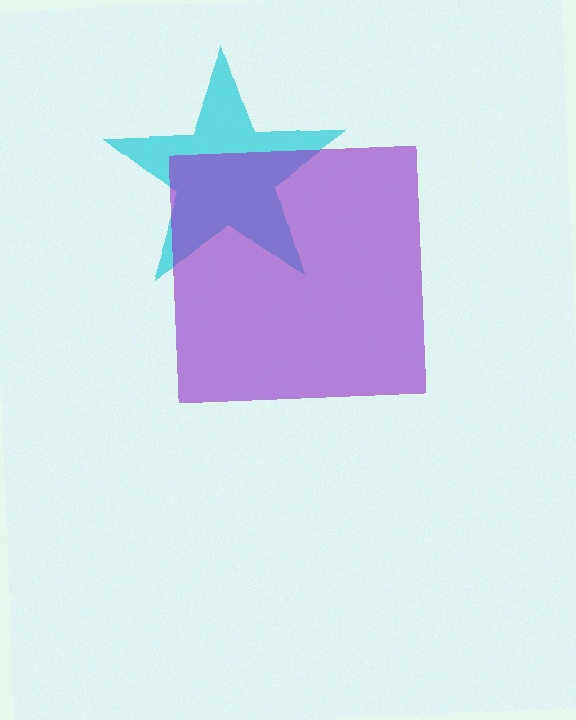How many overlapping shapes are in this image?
There are 2 overlapping shapes in the image.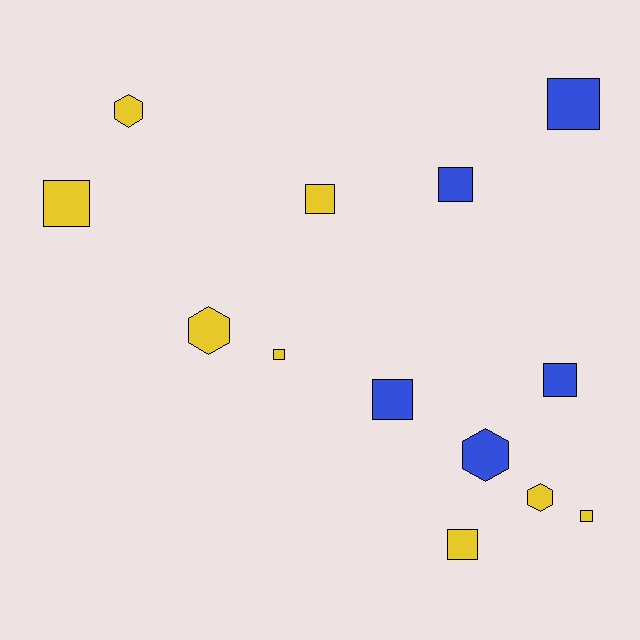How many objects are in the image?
There are 13 objects.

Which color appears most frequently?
Yellow, with 8 objects.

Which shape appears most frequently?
Square, with 9 objects.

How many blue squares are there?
There are 4 blue squares.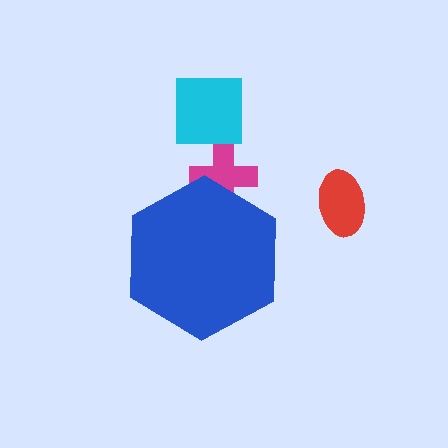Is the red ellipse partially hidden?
No, the red ellipse is fully visible.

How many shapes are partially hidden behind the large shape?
1 shape is partially hidden.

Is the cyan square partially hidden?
No, the cyan square is fully visible.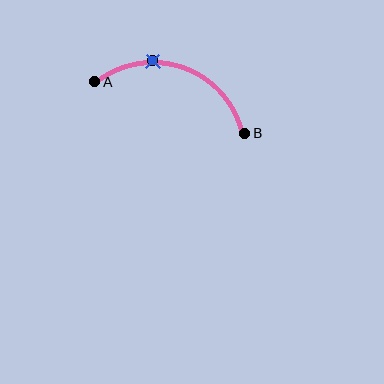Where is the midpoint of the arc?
The arc midpoint is the point on the curve farthest from the straight line joining A and B. It sits above that line.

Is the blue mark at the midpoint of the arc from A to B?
No. The blue mark lies on the arc but is closer to endpoint A. The arc midpoint would be at the point on the curve equidistant along the arc from both A and B.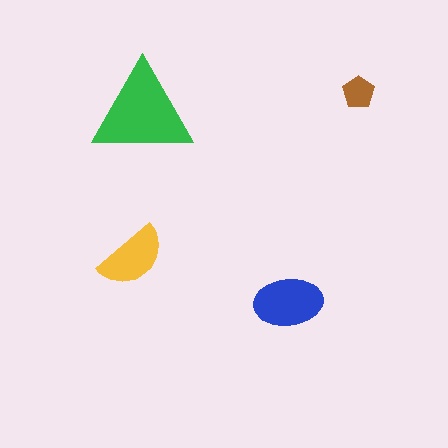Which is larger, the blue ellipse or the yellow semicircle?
The blue ellipse.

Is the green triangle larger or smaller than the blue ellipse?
Larger.